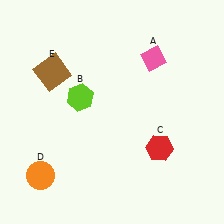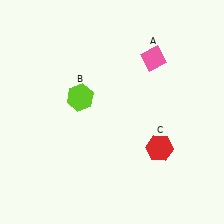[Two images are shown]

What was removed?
The orange circle (D), the brown square (E) were removed in Image 2.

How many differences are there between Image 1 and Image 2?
There are 2 differences between the two images.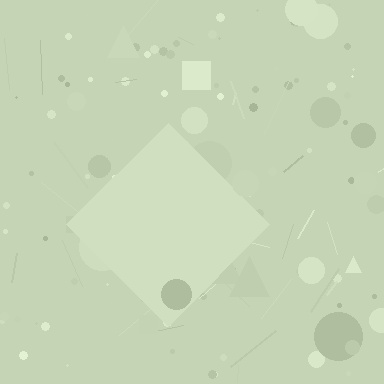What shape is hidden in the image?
A diamond is hidden in the image.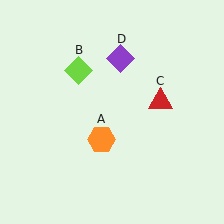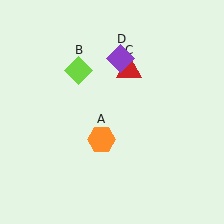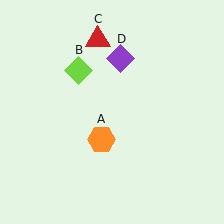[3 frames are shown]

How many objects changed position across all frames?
1 object changed position: red triangle (object C).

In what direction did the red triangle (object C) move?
The red triangle (object C) moved up and to the left.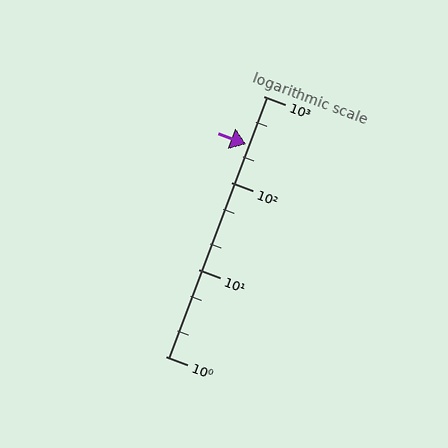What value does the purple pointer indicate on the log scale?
The pointer indicates approximately 280.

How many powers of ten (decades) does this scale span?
The scale spans 3 decades, from 1 to 1000.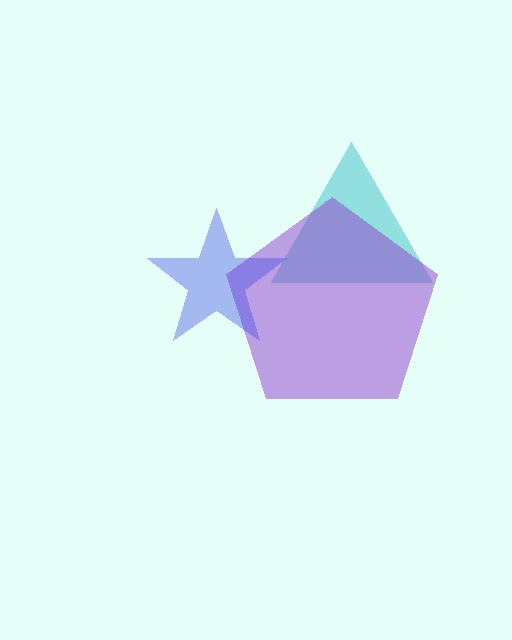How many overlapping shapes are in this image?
There are 3 overlapping shapes in the image.